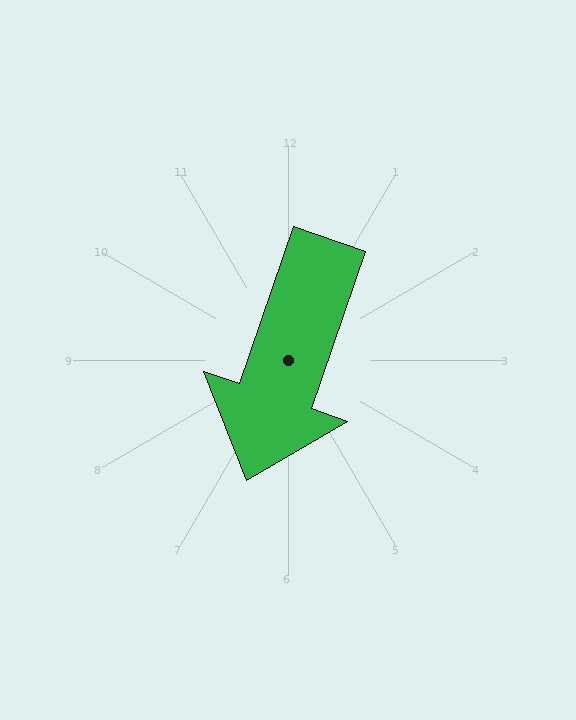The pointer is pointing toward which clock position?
Roughly 7 o'clock.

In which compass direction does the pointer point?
South.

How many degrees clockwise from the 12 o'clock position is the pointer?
Approximately 199 degrees.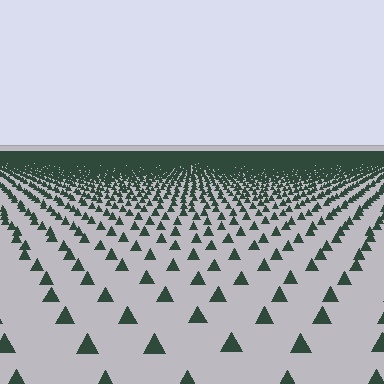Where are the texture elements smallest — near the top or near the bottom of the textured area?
Near the top.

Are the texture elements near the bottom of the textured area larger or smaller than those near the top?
Larger. Near the bottom, elements are closer to the viewer and appear at a bigger on-screen size.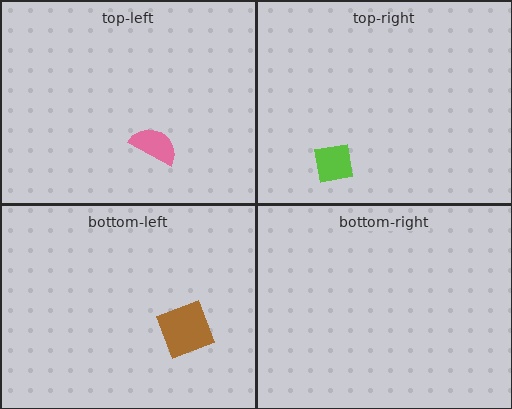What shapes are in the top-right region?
The lime square.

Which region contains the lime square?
The top-right region.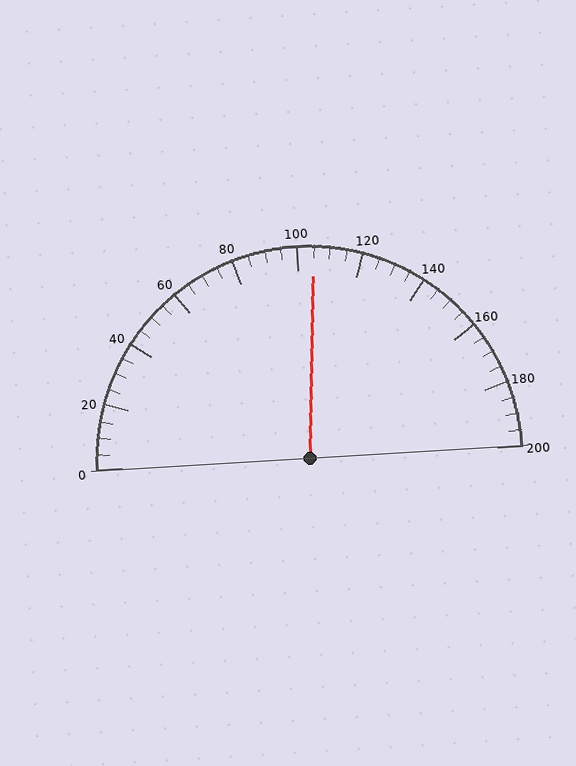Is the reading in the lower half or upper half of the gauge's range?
The reading is in the upper half of the range (0 to 200).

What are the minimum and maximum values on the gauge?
The gauge ranges from 0 to 200.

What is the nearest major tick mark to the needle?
The nearest major tick mark is 100.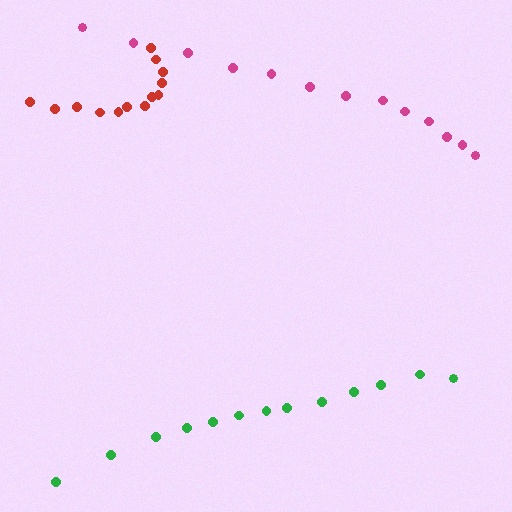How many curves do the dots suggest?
There are 3 distinct paths.